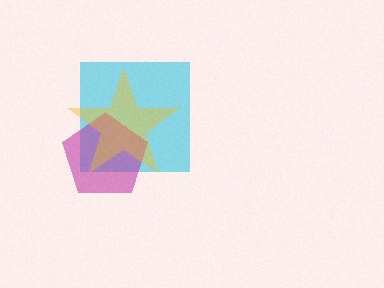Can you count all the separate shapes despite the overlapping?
Yes, there are 3 separate shapes.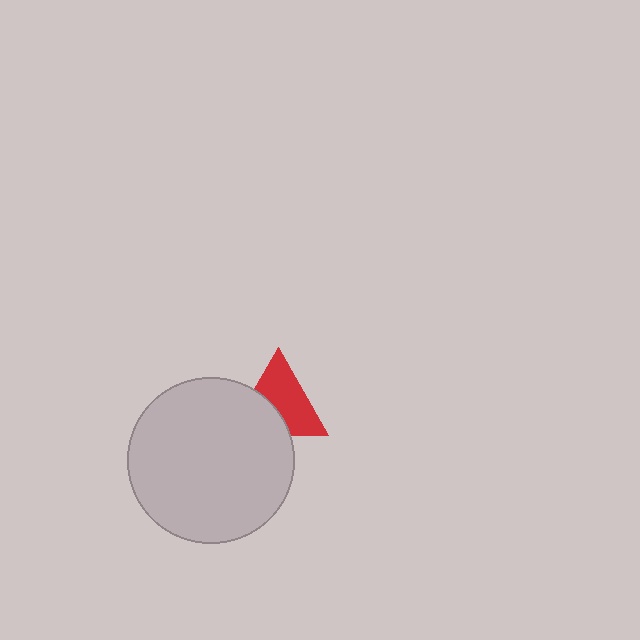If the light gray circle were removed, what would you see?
You would see the complete red triangle.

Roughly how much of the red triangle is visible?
About half of it is visible (roughly 62%).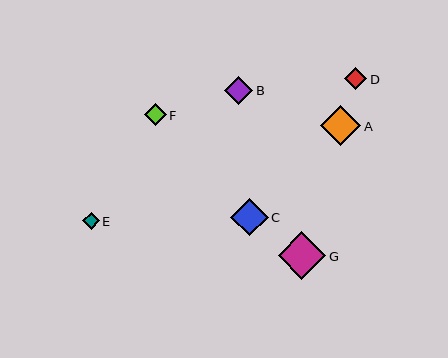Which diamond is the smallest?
Diamond E is the smallest with a size of approximately 17 pixels.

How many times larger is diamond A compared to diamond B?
Diamond A is approximately 1.4 times the size of diamond B.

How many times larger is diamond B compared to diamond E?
Diamond B is approximately 1.7 times the size of diamond E.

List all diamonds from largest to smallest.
From largest to smallest: G, A, C, B, D, F, E.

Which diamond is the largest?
Diamond G is the largest with a size of approximately 47 pixels.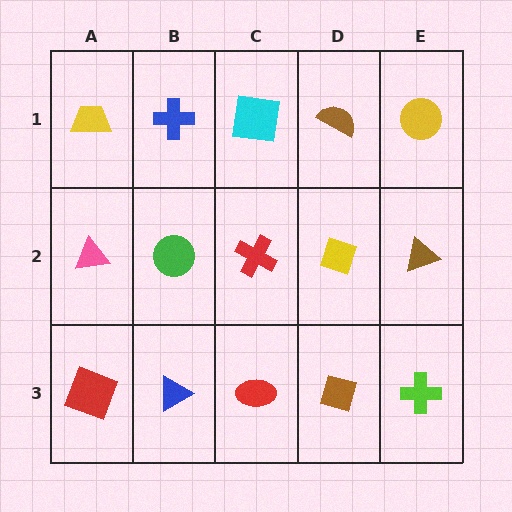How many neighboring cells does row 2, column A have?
3.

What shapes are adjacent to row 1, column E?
A brown triangle (row 2, column E), a brown semicircle (row 1, column D).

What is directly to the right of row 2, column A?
A green circle.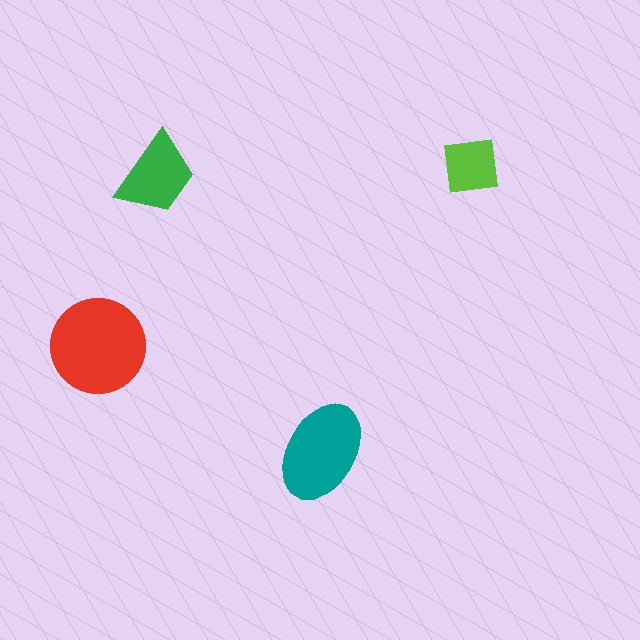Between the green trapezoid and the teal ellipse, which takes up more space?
The teal ellipse.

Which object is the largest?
The red circle.